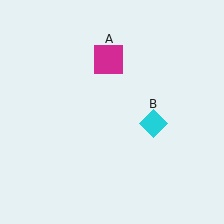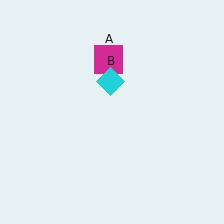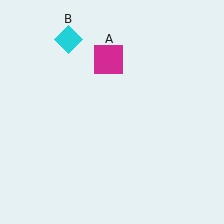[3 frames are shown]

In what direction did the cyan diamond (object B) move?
The cyan diamond (object B) moved up and to the left.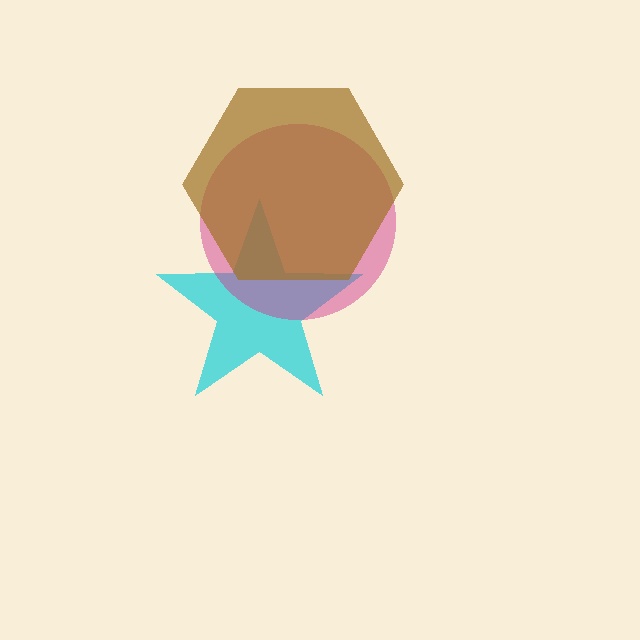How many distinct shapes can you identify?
There are 3 distinct shapes: a cyan star, a magenta circle, a brown hexagon.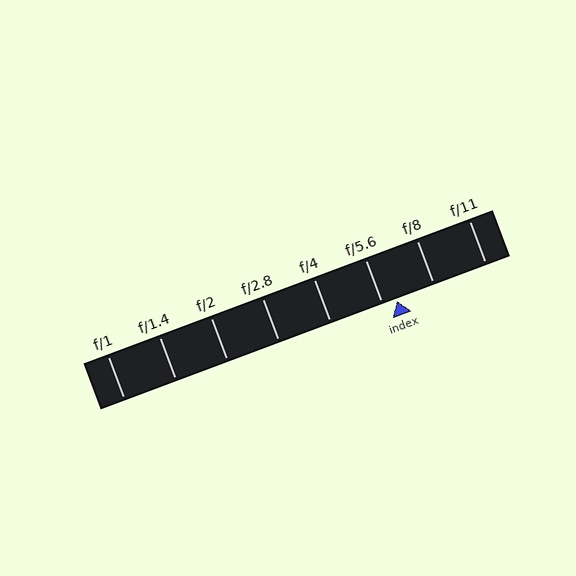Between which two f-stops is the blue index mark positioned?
The index mark is between f/5.6 and f/8.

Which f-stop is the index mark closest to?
The index mark is closest to f/5.6.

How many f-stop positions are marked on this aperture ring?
There are 8 f-stop positions marked.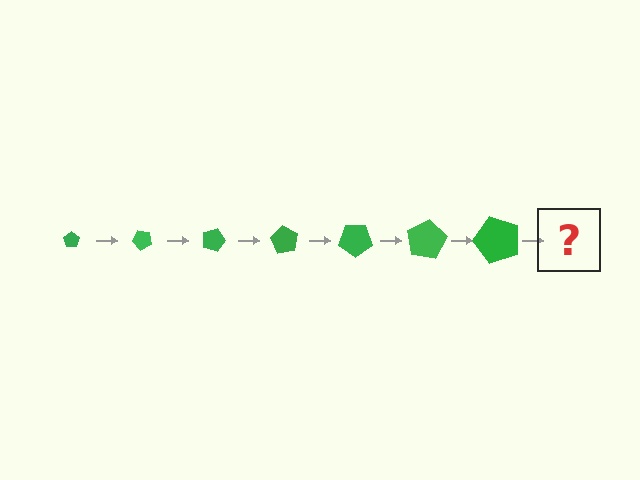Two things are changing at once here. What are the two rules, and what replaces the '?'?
The two rules are that the pentagon grows larger each step and it rotates 45 degrees each step. The '?' should be a pentagon, larger than the previous one and rotated 315 degrees from the start.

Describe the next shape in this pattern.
It should be a pentagon, larger than the previous one and rotated 315 degrees from the start.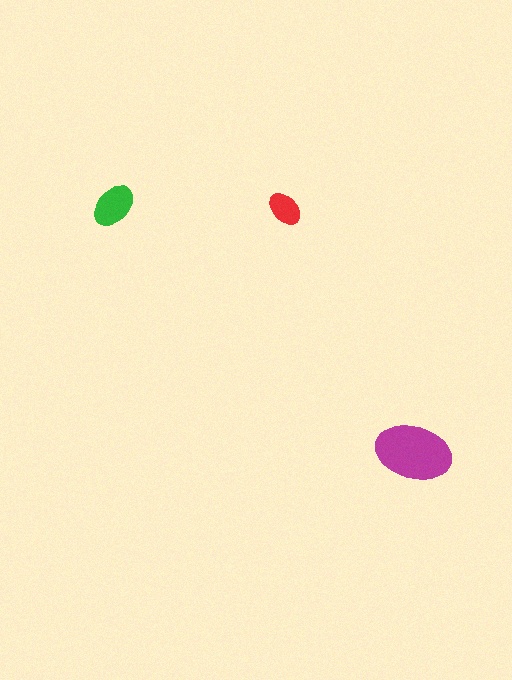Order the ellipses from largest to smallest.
the magenta one, the green one, the red one.